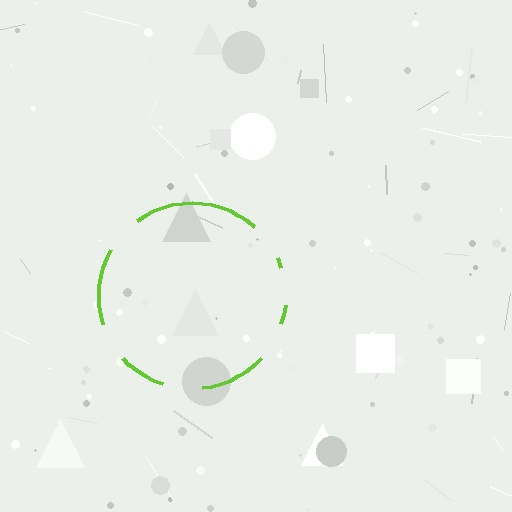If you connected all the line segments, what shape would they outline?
They would outline a circle.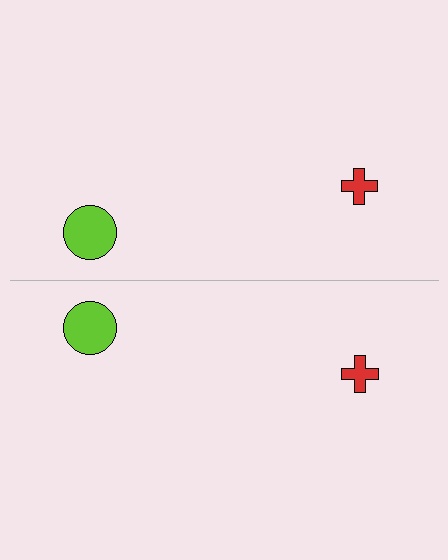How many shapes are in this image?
There are 4 shapes in this image.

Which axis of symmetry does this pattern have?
The pattern has a horizontal axis of symmetry running through the center of the image.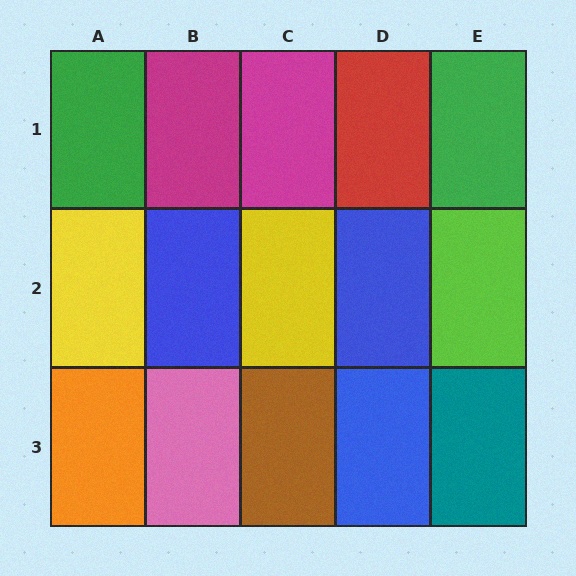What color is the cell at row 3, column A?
Orange.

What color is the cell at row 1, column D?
Red.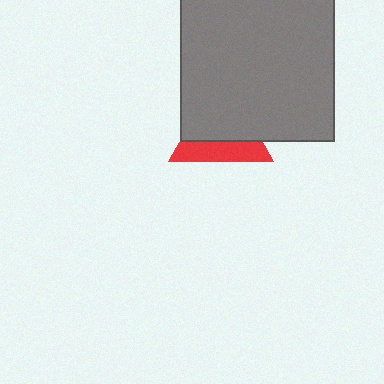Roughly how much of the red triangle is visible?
A small part of it is visible (roughly 38%).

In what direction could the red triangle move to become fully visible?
The red triangle could move down. That would shift it out from behind the gray square entirely.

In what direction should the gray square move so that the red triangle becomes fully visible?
The gray square should move up. That is the shortest direction to clear the overlap and leave the red triangle fully visible.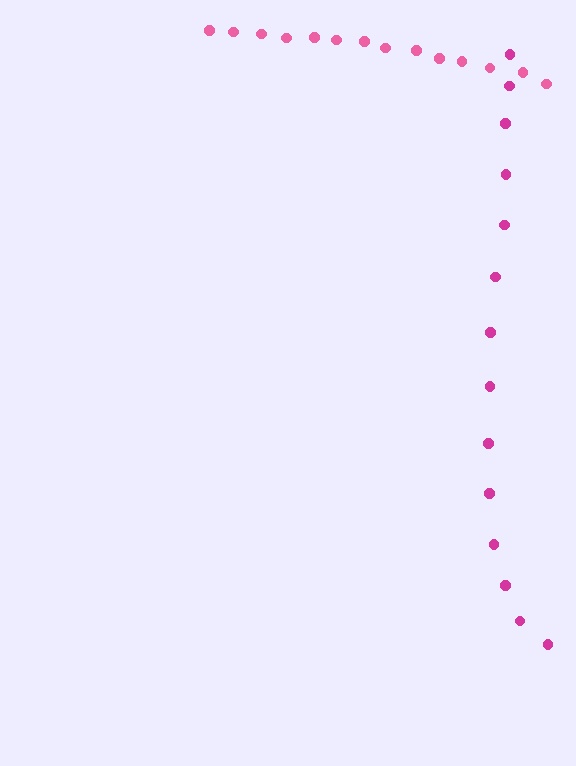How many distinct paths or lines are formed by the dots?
There are 2 distinct paths.